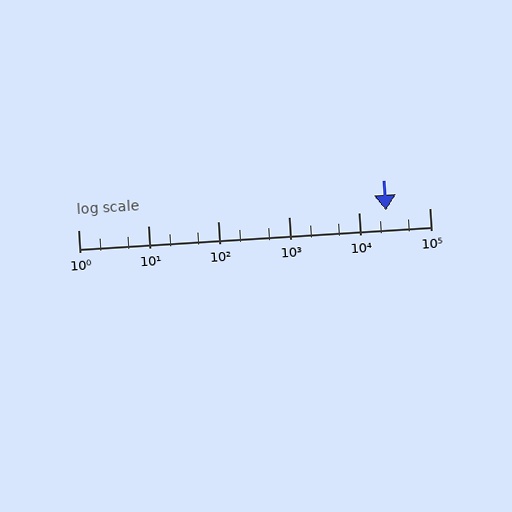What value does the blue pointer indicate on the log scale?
The pointer indicates approximately 24000.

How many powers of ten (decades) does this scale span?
The scale spans 5 decades, from 1 to 100000.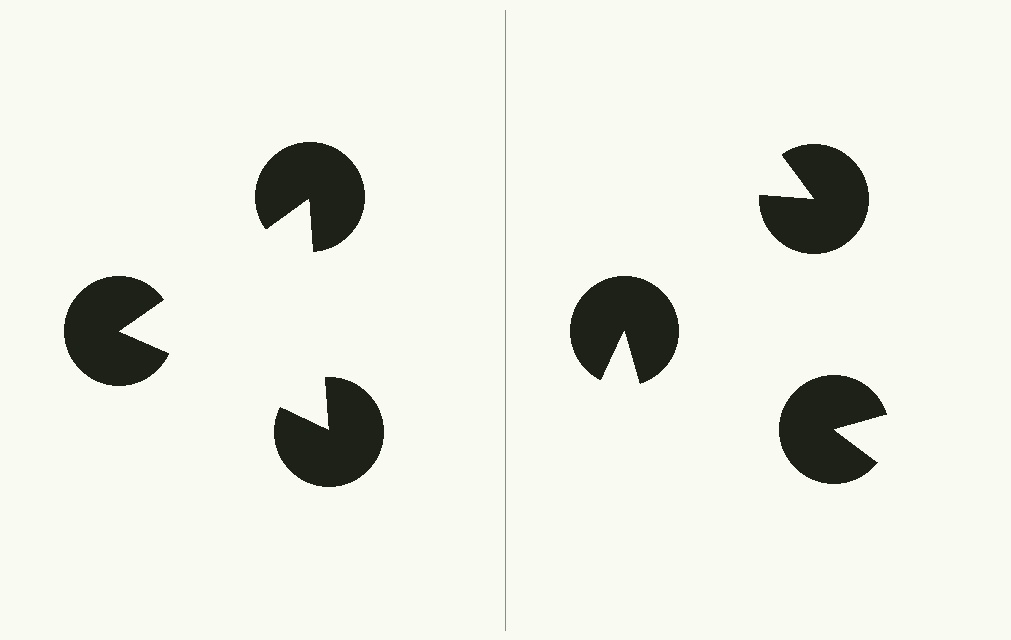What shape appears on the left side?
An illusory triangle.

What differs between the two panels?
The pac-man discs are positioned identically on both sides; only the wedge orientations differ. On the left they align to a triangle; on the right they are misaligned.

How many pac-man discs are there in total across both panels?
6 — 3 on each side.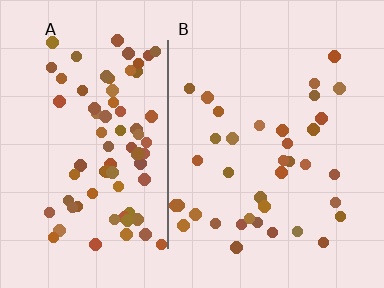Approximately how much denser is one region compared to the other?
Approximately 2.1× — region A over region B.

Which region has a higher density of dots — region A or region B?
A (the left).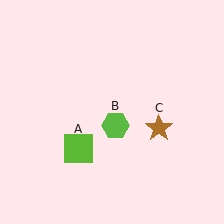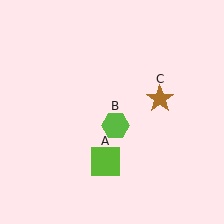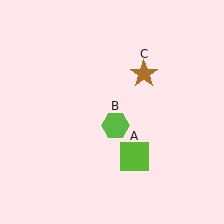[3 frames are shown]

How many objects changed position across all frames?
2 objects changed position: lime square (object A), brown star (object C).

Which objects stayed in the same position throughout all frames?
Lime hexagon (object B) remained stationary.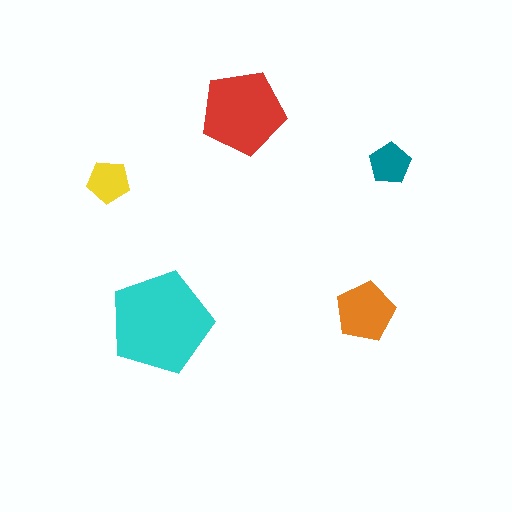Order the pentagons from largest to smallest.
the cyan one, the red one, the orange one, the yellow one, the teal one.